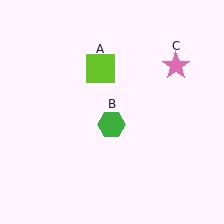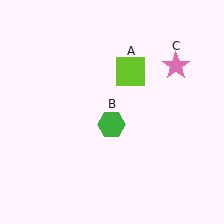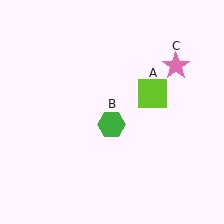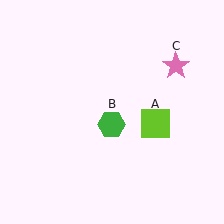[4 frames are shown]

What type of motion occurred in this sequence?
The lime square (object A) rotated clockwise around the center of the scene.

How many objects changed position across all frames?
1 object changed position: lime square (object A).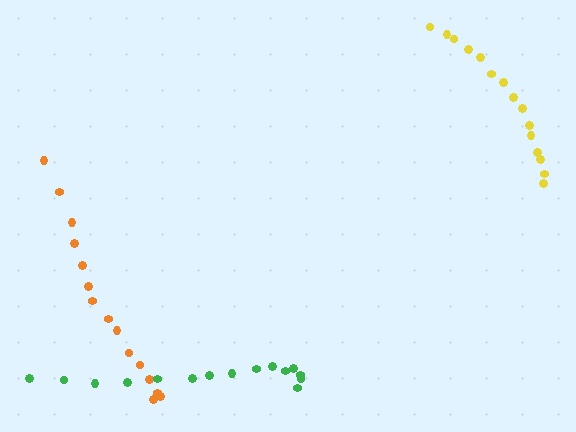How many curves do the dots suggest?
There are 3 distinct paths.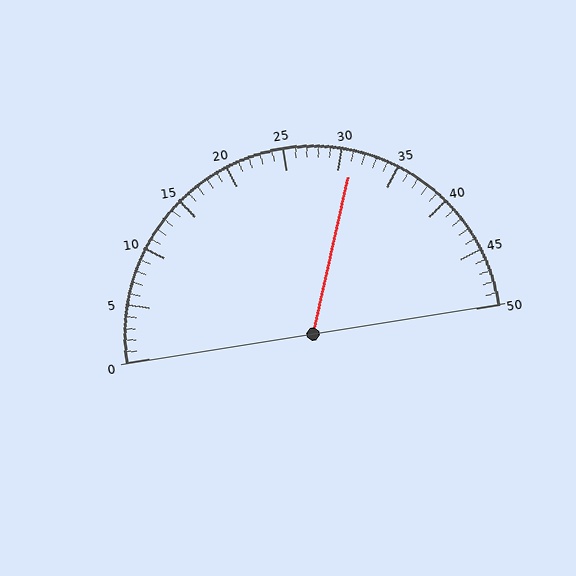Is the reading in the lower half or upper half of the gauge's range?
The reading is in the upper half of the range (0 to 50).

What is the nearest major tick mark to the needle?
The nearest major tick mark is 30.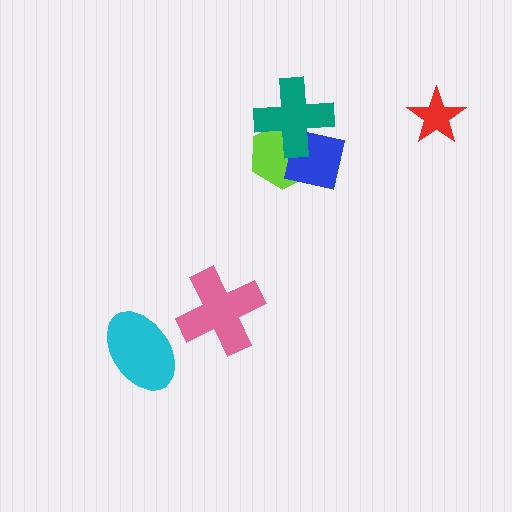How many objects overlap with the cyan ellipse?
0 objects overlap with the cyan ellipse.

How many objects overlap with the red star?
0 objects overlap with the red star.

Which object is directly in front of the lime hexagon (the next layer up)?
The blue square is directly in front of the lime hexagon.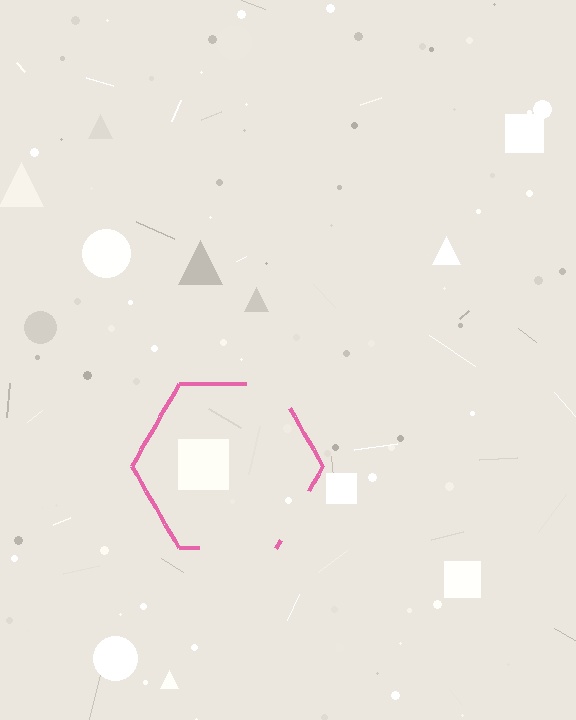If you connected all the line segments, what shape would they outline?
They would outline a hexagon.